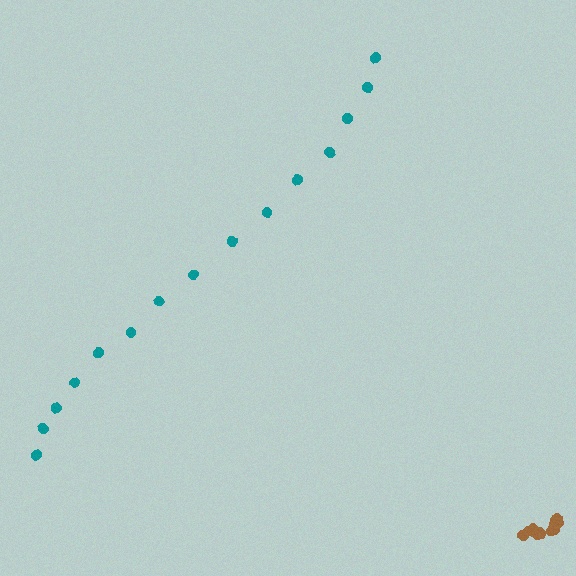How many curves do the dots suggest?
There are 2 distinct paths.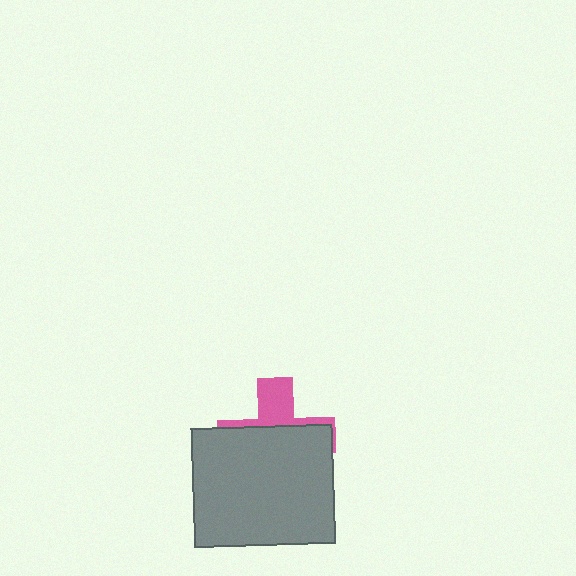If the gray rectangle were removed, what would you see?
You would see the complete pink cross.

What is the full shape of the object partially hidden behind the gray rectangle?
The partially hidden object is a pink cross.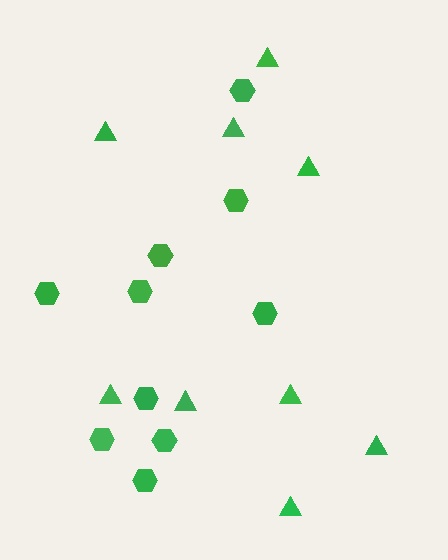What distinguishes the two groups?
There are 2 groups: one group of triangles (9) and one group of hexagons (10).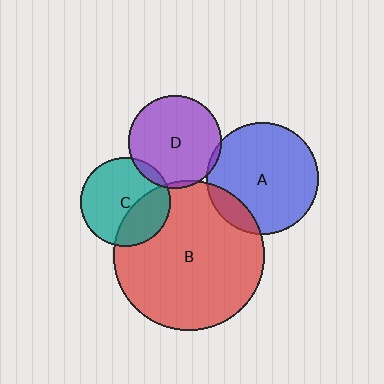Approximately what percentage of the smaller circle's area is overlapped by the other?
Approximately 35%.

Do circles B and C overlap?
Yes.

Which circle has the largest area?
Circle B (red).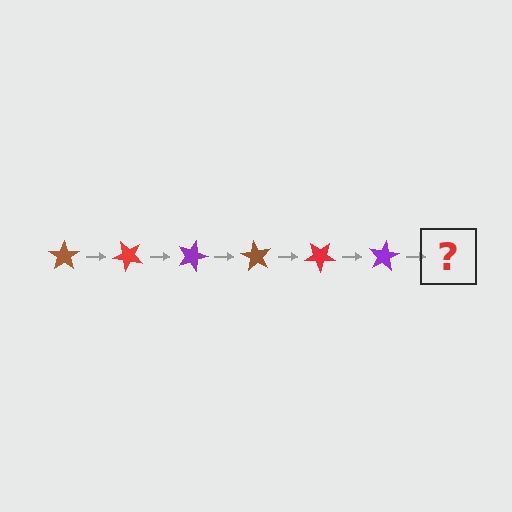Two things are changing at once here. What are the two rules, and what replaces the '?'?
The two rules are that it rotates 45 degrees each step and the color cycles through brown, red, and purple. The '?' should be a brown star, rotated 270 degrees from the start.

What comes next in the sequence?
The next element should be a brown star, rotated 270 degrees from the start.